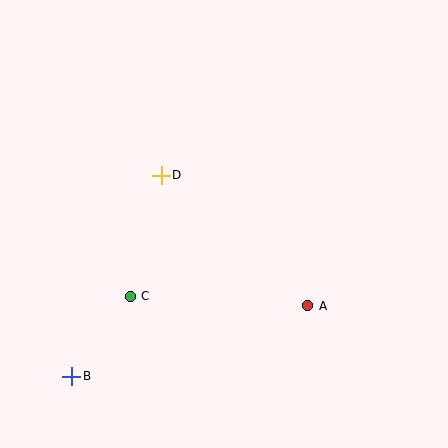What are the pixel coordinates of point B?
Point B is at (72, 376).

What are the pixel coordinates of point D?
Point D is at (161, 175).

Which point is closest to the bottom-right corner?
Point A is closest to the bottom-right corner.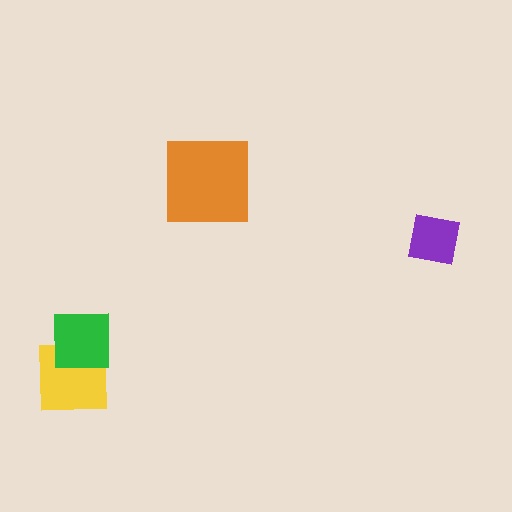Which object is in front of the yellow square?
The green square is in front of the yellow square.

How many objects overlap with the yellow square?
1 object overlaps with the yellow square.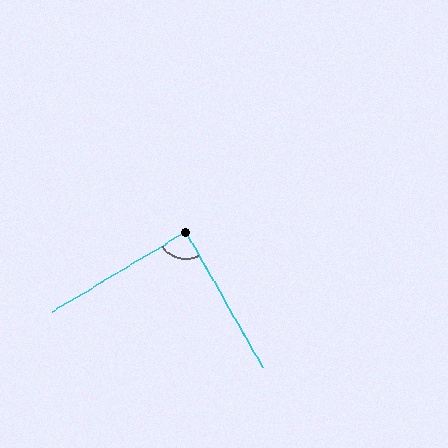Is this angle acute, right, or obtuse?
It is approximately a right angle.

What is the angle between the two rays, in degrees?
Approximately 89 degrees.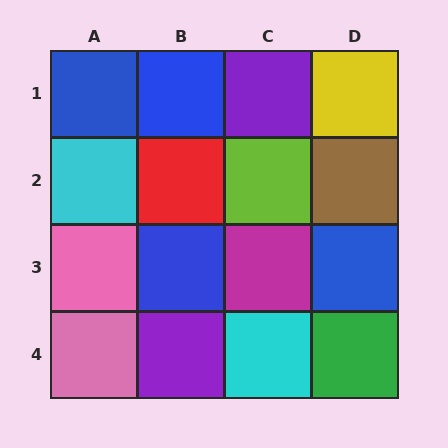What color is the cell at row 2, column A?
Cyan.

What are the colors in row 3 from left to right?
Pink, blue, magenta, blue.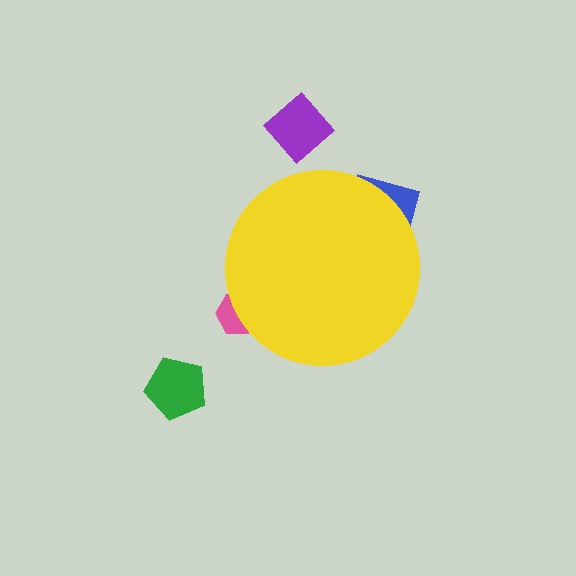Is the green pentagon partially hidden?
No, the green pentagon is fully visible.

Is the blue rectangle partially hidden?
Yes, the blue rectangle is partially hidden behind the yellow circle.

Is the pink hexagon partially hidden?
Yes, the pink hexagon is partially hidden behind the yellow circle.